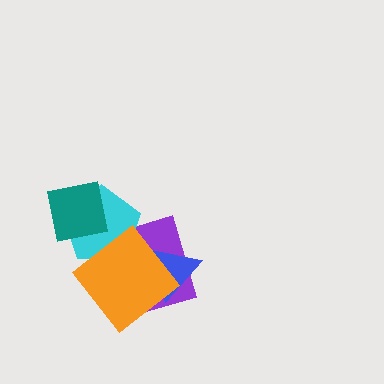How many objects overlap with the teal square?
1 object overlaps with the teal square.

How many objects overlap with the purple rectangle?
3 objects overlap with the purple rectangle.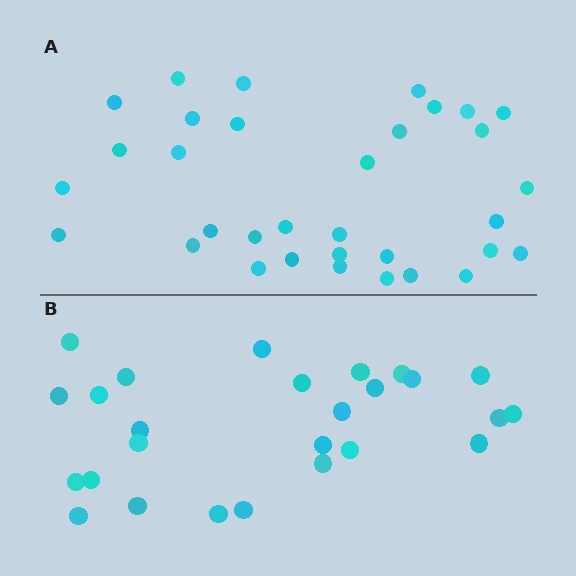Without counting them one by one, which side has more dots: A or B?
Region A (the top region) has more dots.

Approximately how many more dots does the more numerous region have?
Region A has roughly 8 or so more dots than region B.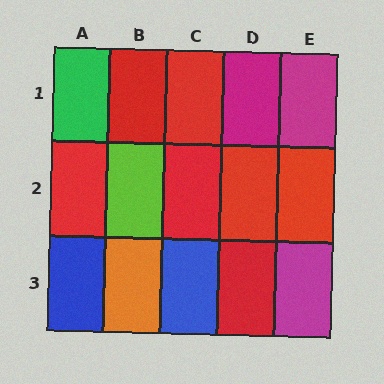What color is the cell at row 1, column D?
Magenta.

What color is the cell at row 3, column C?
Blue.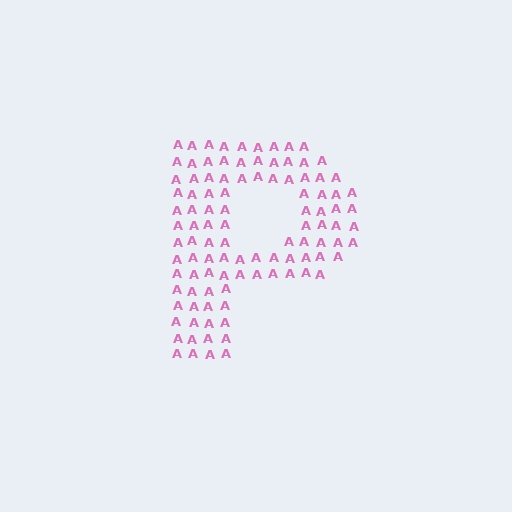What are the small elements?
The small elements are letter A's.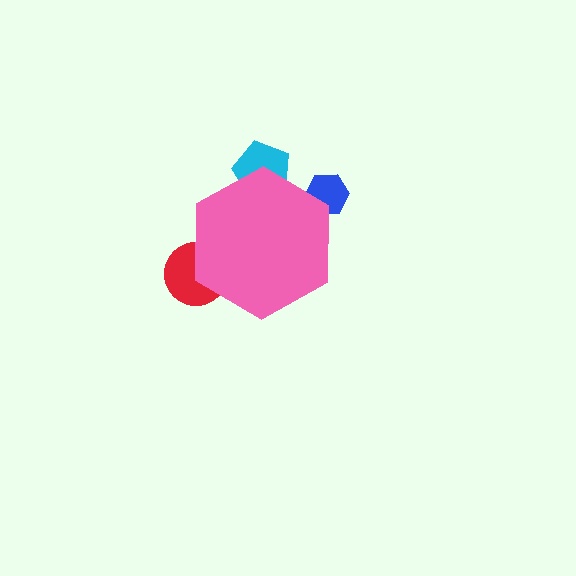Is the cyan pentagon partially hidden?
Yes, the cyan pentagon is partially hidden behind the pink hexagon.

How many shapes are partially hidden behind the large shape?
3 shapes are partially hidden.